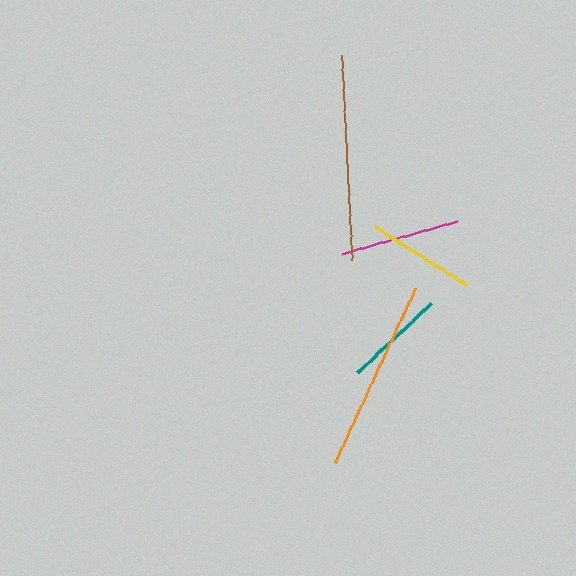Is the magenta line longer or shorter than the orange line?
The orange line is longer than the magenta line.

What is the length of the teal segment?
The teal segment is approximately 102 pixels long.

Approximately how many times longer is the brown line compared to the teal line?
The brown line is approximately 2.0 times the length of the teal line.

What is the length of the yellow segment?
The yellow segment is approximately 110 pixels long.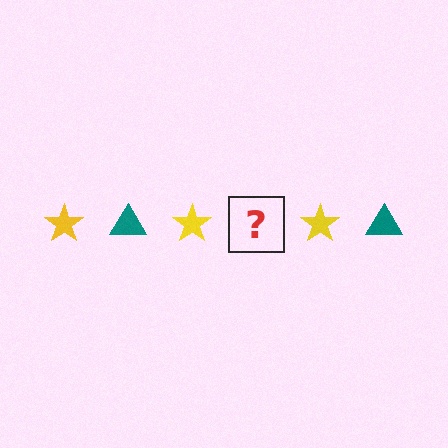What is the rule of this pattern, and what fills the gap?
The rule is that the pattern alternates between yellow star and teal triangle. The gap should be filled with a teal triangle.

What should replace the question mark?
The question mark should be replaced with a teal triangle.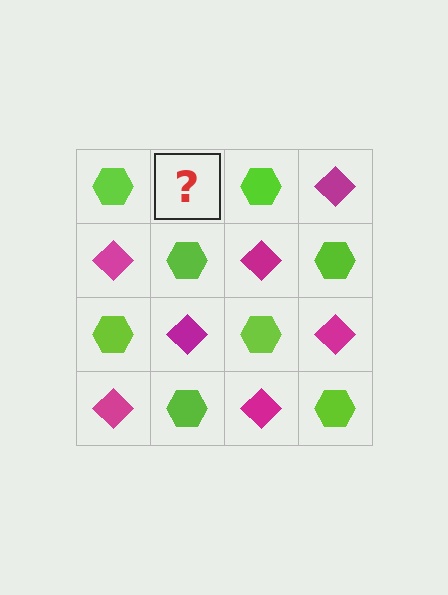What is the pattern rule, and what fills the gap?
The rule is that it alternates lime hexagon and magenta diamond in a checkerboard pattern. The gap should be filled with a magenta diamond.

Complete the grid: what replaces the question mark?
The question mark should be replaced with a magenta diamond.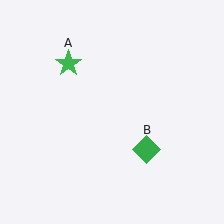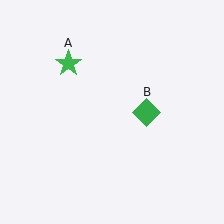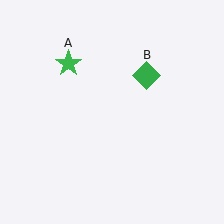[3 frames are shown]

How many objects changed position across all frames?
1 object changed position: green diamond (object B).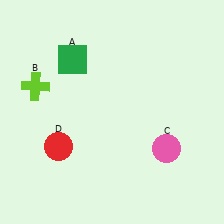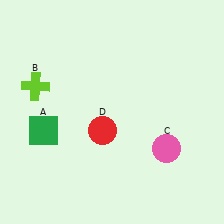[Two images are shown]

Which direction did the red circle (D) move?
The red circle (D) moved right.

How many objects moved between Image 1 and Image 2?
2 objects moved between the two images.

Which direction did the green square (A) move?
The green square (A) moved down.